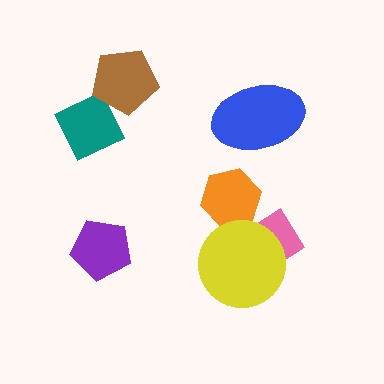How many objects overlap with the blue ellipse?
0 objects overlap with the blue ellipse.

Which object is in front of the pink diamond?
The yellow circle is in front of the pink diamond.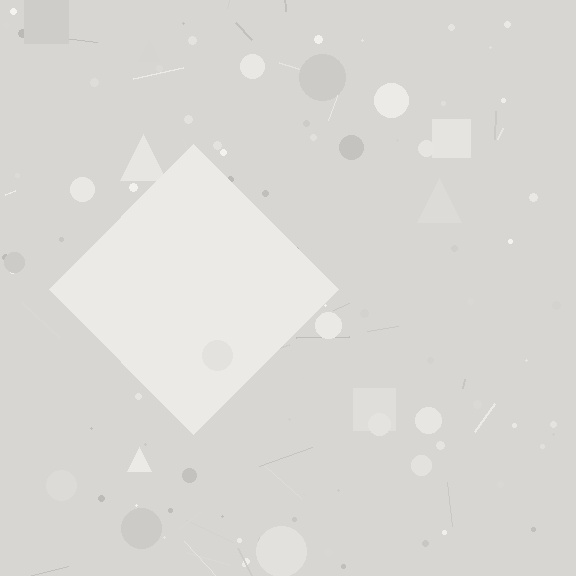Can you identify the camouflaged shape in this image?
The camouflaged shape is a diamond.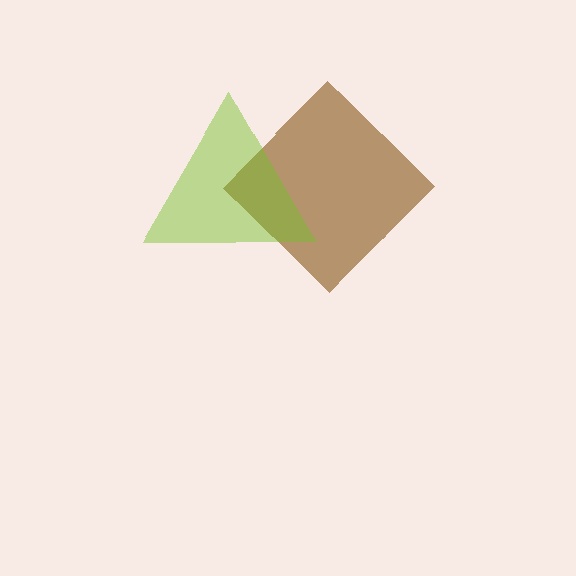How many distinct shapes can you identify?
There are 2 distinct shapes: a brown diamond, a lime triangle.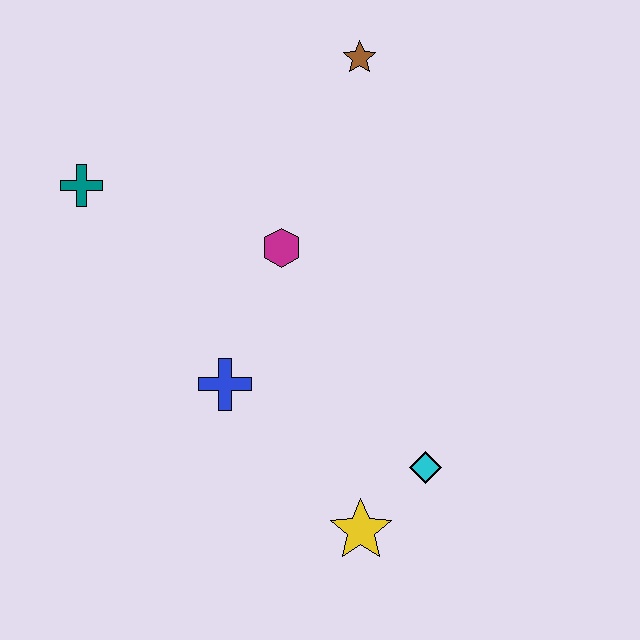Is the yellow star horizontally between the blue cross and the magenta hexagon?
No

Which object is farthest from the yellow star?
The brown star is farthest from the yellow star.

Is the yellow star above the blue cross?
No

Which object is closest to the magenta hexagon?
The blue cross is closest to the magenta hexagon.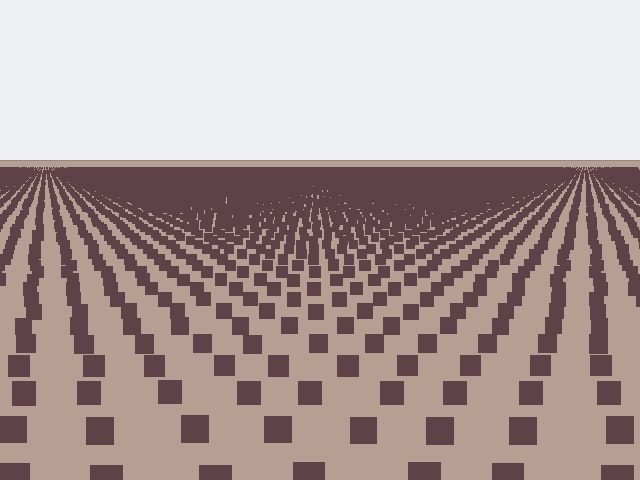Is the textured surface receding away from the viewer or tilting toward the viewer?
The surface is receding away from the viewer. Texture elements get smaller and denser toward the top.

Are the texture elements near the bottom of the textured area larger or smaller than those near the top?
Larger. Near the bottom, elements are closer to the viewer and appear at a bigger on-screen size.